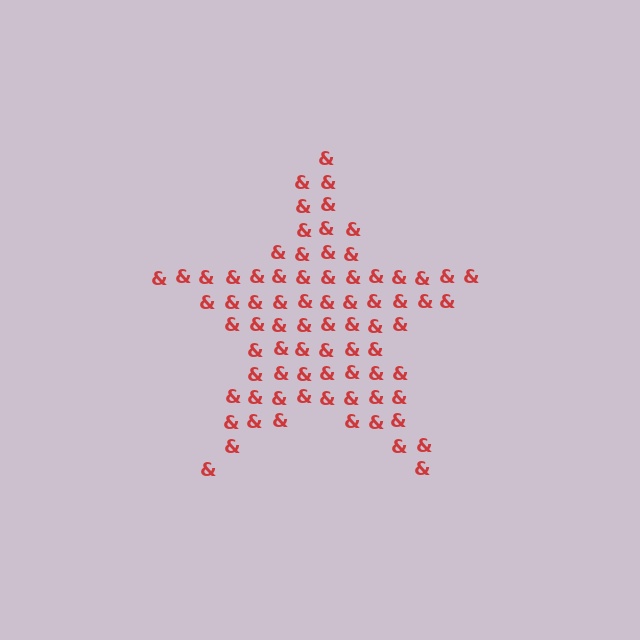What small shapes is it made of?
It is made of small ampersands.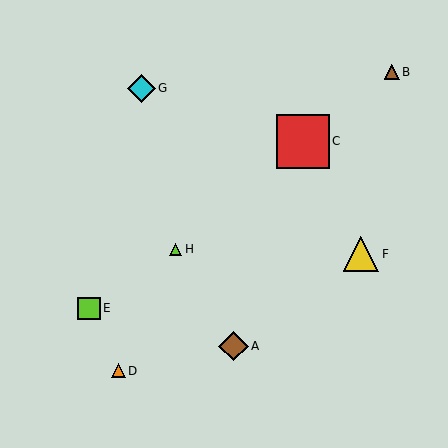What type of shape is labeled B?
Shape B is a brown triangle.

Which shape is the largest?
The red square (labeled C) is the largest.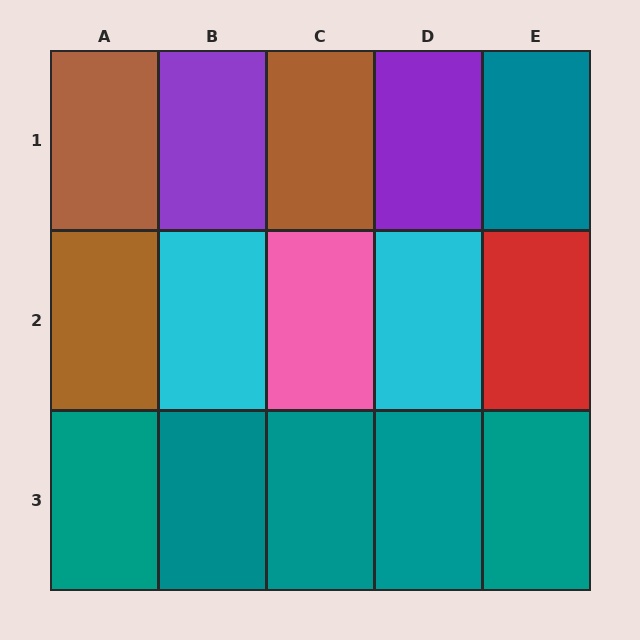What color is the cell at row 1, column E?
Teal.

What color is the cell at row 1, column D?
Purple.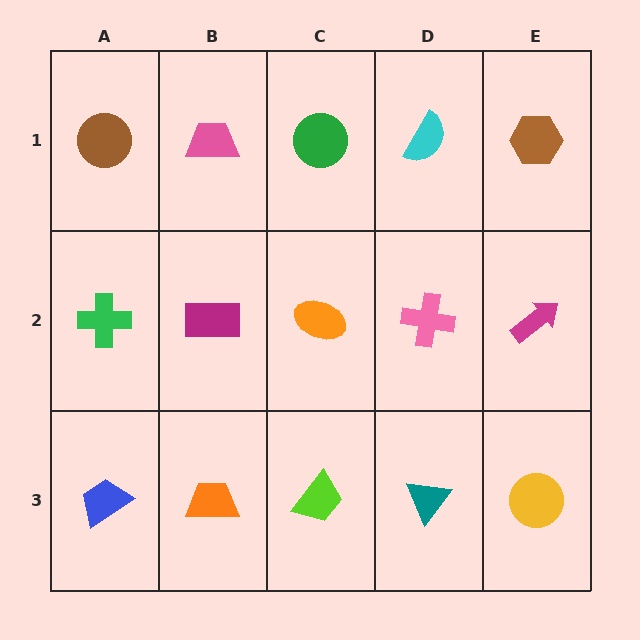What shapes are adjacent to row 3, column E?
A magenta arrow (row 2, column E), a teal triangle (row 3, column D).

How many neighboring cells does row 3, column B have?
3.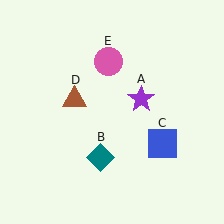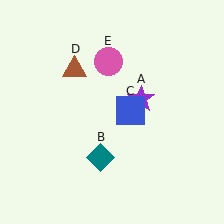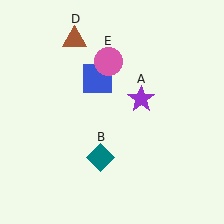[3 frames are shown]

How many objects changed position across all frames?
2 objects changed position: blue square (object C), brown triangle (object D).